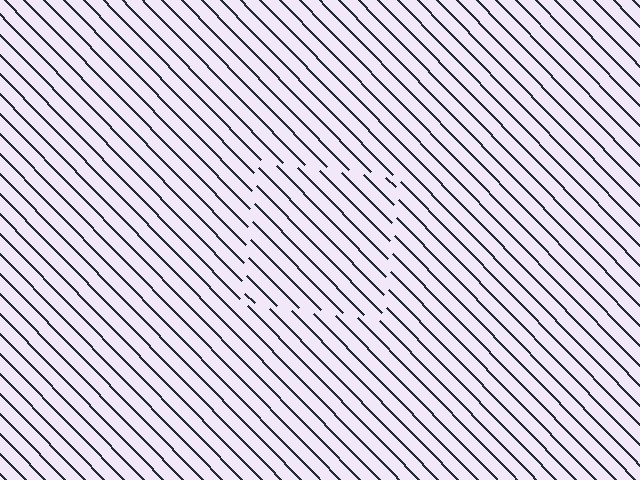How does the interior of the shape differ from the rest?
The interior of the shape contains the same grating, shifted by half a period — the contour is defined by the phase discontinuity where line-ends from the inner and outer gratings abut.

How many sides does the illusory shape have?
4 sides — the line-ends trace a square.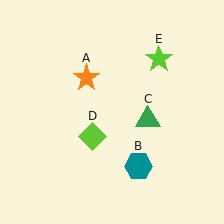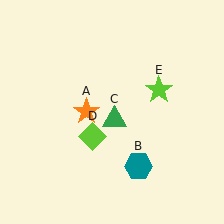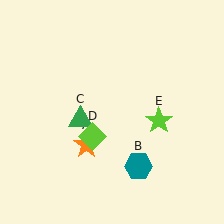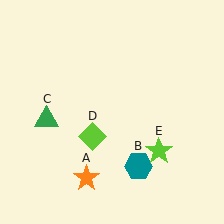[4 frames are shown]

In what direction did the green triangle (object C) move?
The green triangle (object C) moved left.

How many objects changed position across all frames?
3 objects changed position: orange star (object A), green triangle (object C), lime star (object E).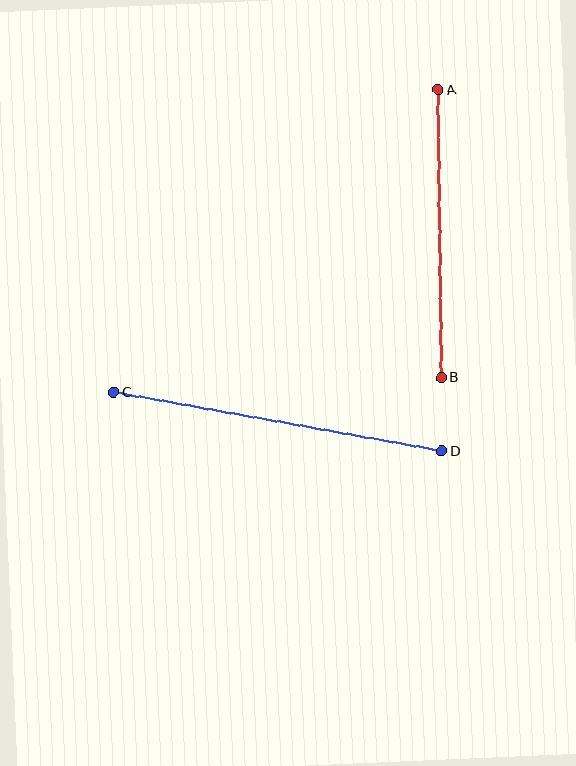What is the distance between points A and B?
The distance is approximately 287 pixels.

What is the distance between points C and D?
The distance is approximately 333 pixels.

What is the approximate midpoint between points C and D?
The midpoint is at approximately (278, 422) pixels.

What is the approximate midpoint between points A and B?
The midpoint is at approximately (440, 234) pixels.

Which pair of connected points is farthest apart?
Points C and D are farthest apart.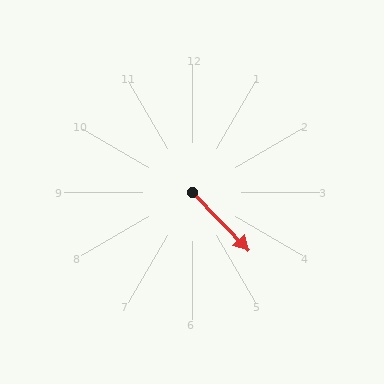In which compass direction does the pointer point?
Southeast.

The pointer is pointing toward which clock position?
Roughly 5 o'clock.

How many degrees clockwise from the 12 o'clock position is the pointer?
Approximately 136 degrees.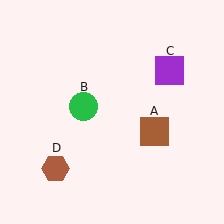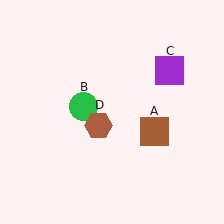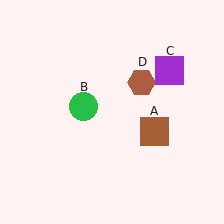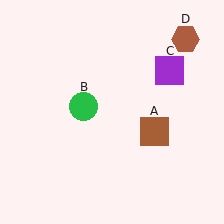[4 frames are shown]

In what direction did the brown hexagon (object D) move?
The brown hexagon (object D) moved up and to the right.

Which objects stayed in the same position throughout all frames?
Brown square (object A) and green circle (object B) and purple square (object C) remained stationary.